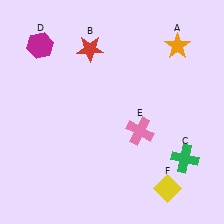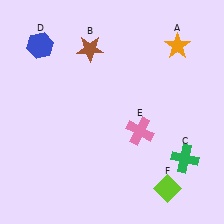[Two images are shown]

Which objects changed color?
B changed from red to brown. D changed from magenta to blue. F changed from yellow to lime.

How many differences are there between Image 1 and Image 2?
There are 3 differences between the two images.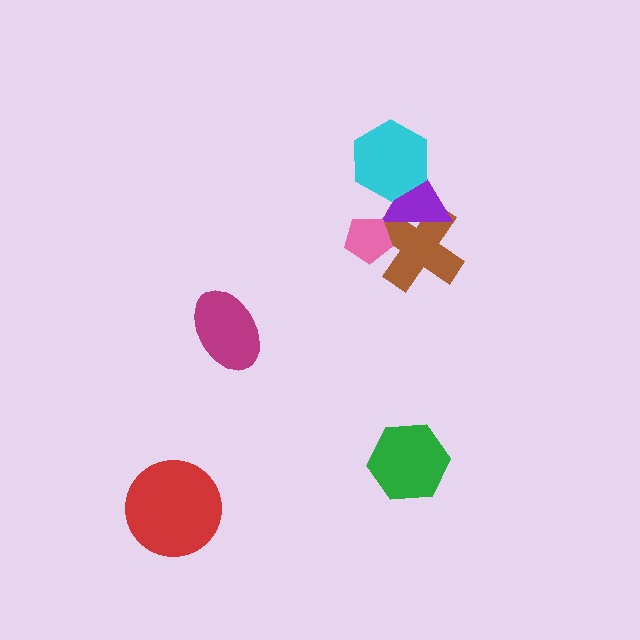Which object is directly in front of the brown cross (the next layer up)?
The purple triangle is directly in front of the brown cross.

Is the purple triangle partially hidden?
Yes, it is partially covered by another shape.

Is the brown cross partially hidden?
Yes, it is partially covered by another shape.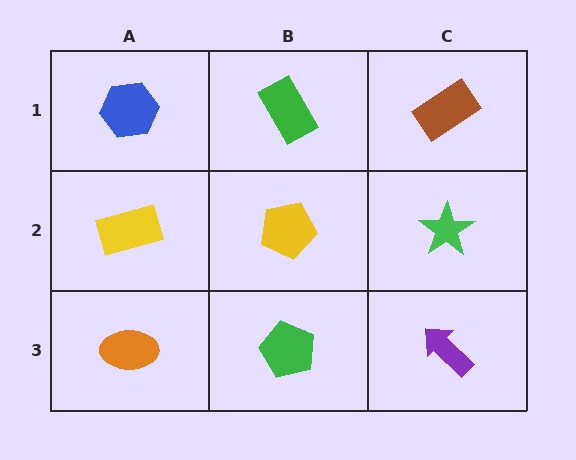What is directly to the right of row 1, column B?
A brown rectangle.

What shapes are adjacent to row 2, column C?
A brown rectangle (row 1, column C), a purple arrow (row 3, column C), a yellow pentagon (row 2, column B).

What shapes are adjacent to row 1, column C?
A green star (row 2, column C), a green rectangle (row 1, column B).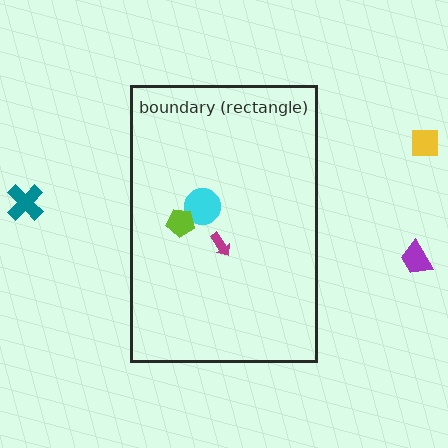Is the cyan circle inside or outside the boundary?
Inside.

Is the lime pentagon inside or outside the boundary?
Inside.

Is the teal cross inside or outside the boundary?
Outside.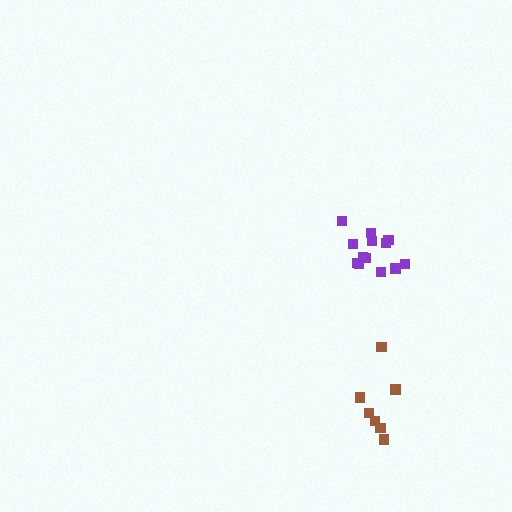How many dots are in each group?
Group 1: 13 dots, Group 2: 7 dots (20 total).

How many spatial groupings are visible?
There are 2 spatial groupings.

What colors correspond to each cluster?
The clusters are colored: purple, brown.